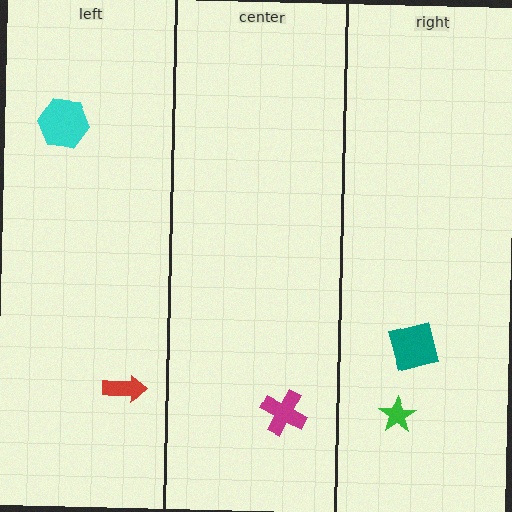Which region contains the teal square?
The right region.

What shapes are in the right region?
The teal square, the green star.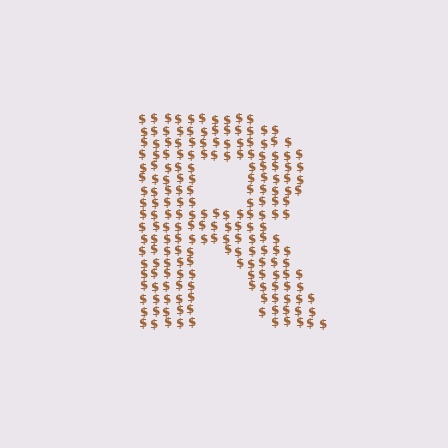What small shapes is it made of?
It is made of small dollar signs.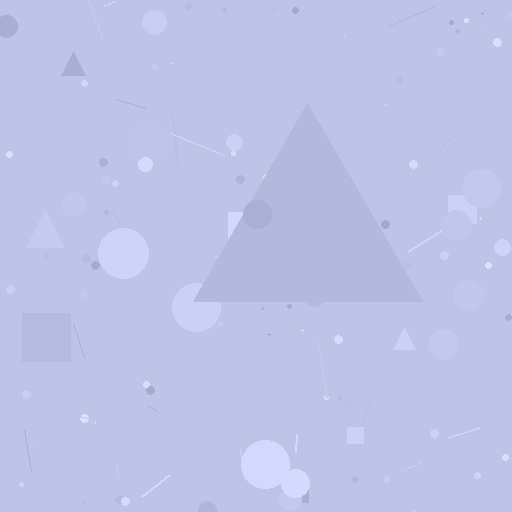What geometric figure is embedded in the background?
A triangle is embedded in the background.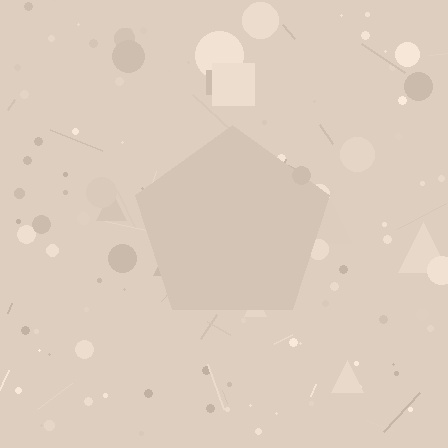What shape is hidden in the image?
A pentagon is hidden in the image.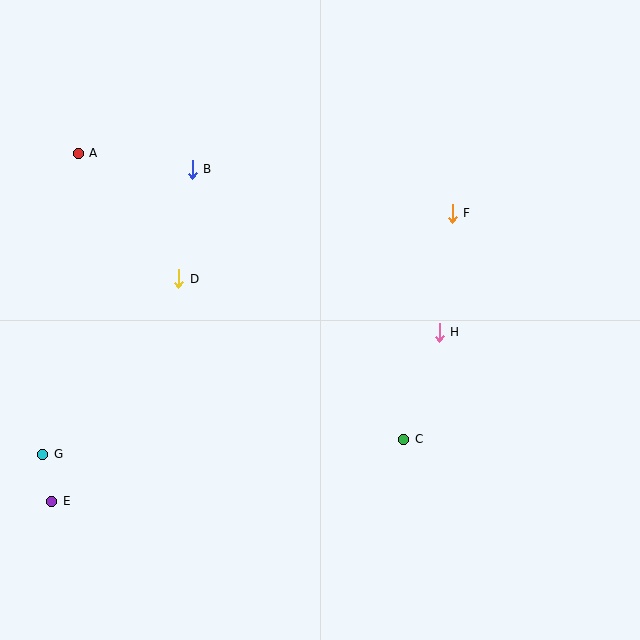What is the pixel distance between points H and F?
The distance between H and F is 120 pixels.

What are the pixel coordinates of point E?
Point E is at (52, 501).